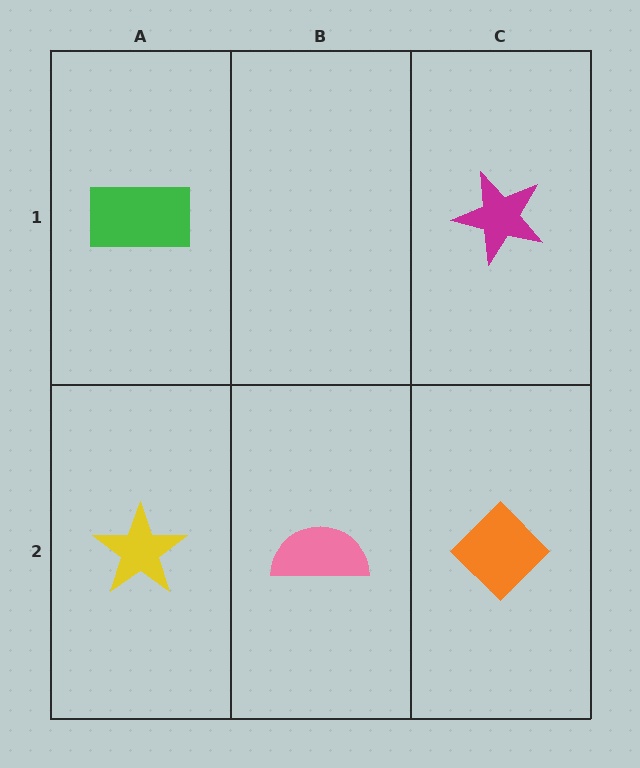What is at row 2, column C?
An orange diamond.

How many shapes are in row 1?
2 shapes.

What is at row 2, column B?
A pink semicircle.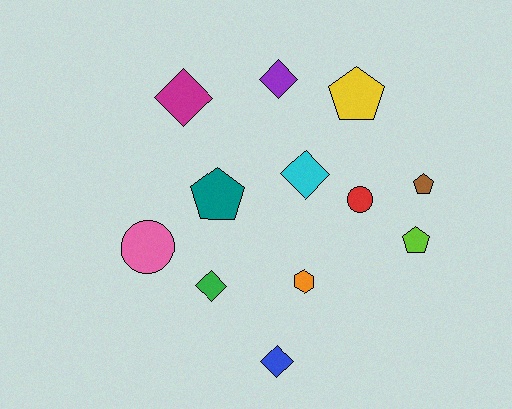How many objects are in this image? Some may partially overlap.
There are 12 objects.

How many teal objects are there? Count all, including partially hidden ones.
There is 1 teal object.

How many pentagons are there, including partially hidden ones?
There are 4 pentagons.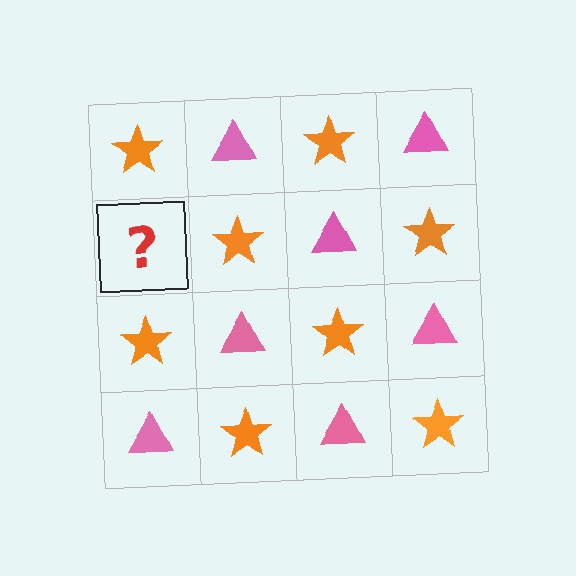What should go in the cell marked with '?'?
The missing cell should contain a pink triangle.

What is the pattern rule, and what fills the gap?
The rule is that it alternates orange star and pink triangle in a checkerboard pattern. The gap should be filled with a pink triangle.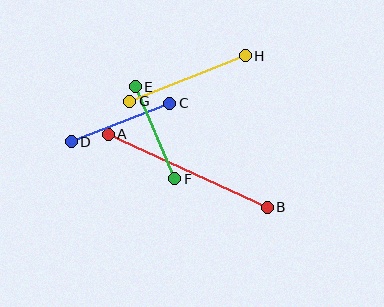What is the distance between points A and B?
The distance is approximately 175 pixels.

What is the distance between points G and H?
The distance is approximately 124 pixels.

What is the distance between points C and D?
The distance is approximately 106 pixels.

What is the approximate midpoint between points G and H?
The midpoint is at approximately (187, 79) pixels.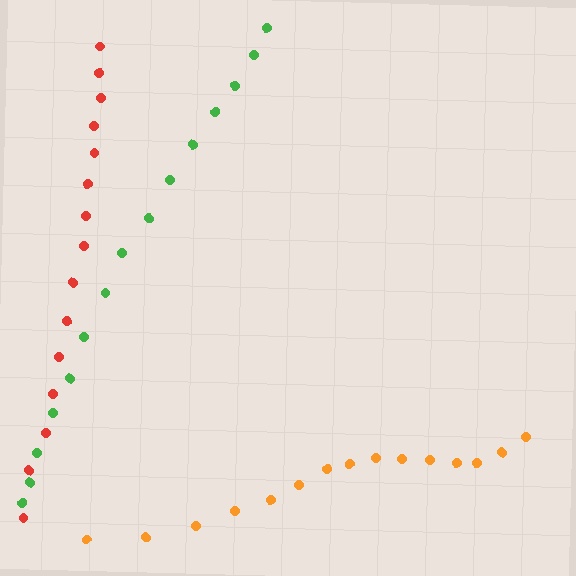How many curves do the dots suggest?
There are 3 distinct paths.